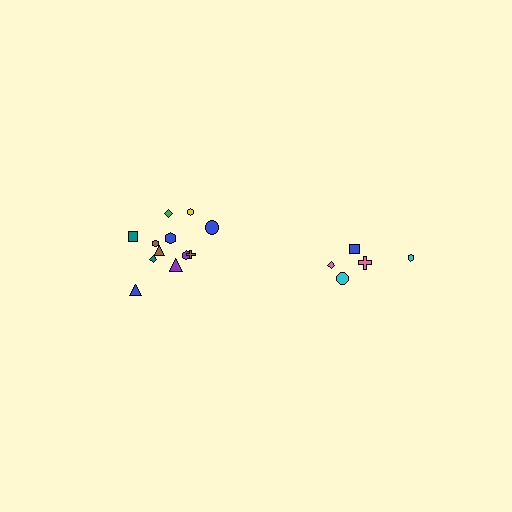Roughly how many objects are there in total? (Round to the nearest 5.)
Roughly 15 objects in total.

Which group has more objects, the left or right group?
The left group.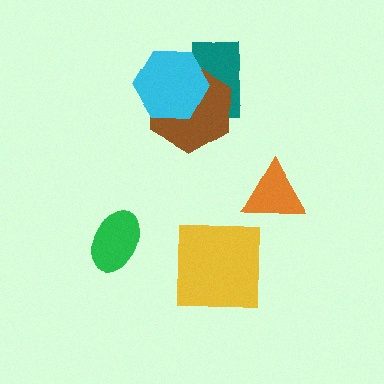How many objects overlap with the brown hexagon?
2 objects overlap with the brown hexagon.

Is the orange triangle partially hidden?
No, no other shape covers it.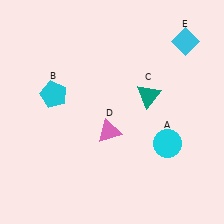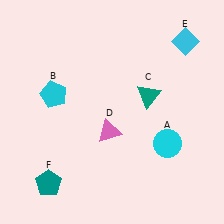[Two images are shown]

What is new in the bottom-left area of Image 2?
A teal pentagon (F) was added in the bottom-left area of Image 2.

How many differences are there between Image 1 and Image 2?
There is 1 difference between the two images.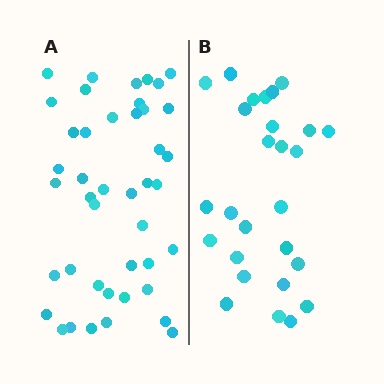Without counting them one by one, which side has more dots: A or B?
Region A (the left region) has more dots.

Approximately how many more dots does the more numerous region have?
Region A has approximately 15 more dots than region B.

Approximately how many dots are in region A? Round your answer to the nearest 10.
About 40 dots. (The exact count is 43, which rounds to 40.)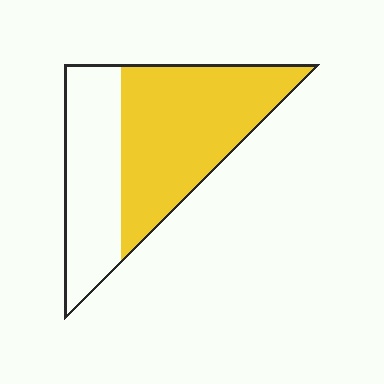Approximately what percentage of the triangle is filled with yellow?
Approximately 60%.